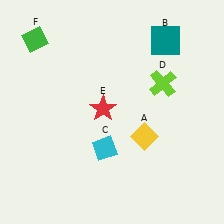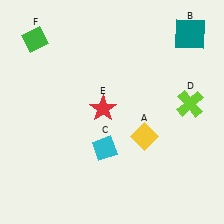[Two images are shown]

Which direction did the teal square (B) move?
The teal square (B) moved right.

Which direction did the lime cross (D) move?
The lime cross (D) moved right.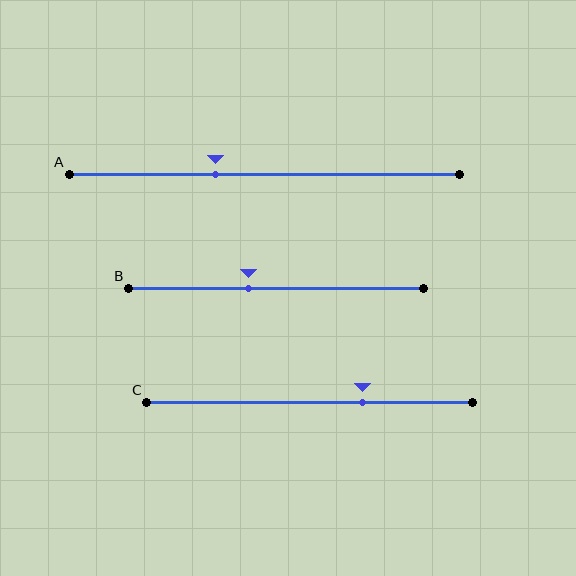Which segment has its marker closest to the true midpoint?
Segment B has its marker closest to the true midpoint.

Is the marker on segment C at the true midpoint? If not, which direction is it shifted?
No, the marker on segment C is shifted to the right by about 16% of the segment length.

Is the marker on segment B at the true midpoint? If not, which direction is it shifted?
No, the marker on segment B is shifted to the left by about 9% of the segment length.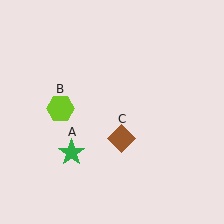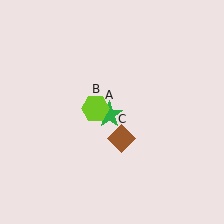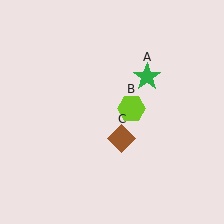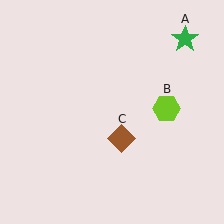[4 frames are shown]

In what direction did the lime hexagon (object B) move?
The lime hexagon (object B) moved right.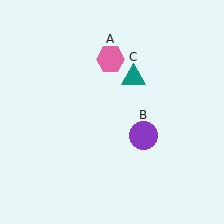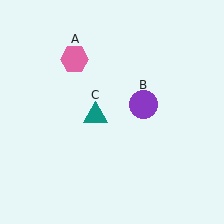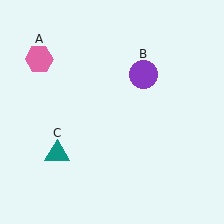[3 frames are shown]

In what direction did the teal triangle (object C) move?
The teal triangle (object C) moved down and to the left.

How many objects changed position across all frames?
3 objects changed position: pink hexagon (object A), purple circle (object B), teal triangle (object C).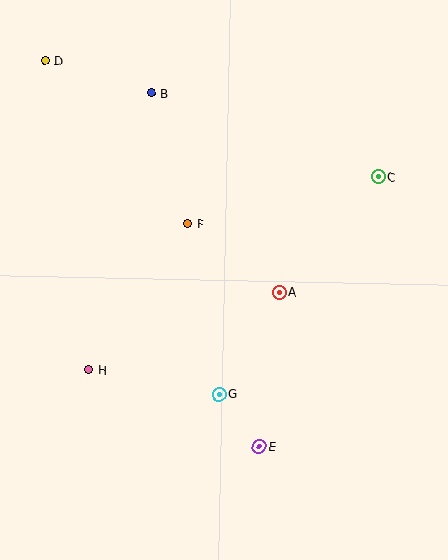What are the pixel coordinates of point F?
Point F is at (188, 224).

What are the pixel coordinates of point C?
Point C is at (378, 177).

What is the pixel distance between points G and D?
The distance between G and D is 376 pixels.